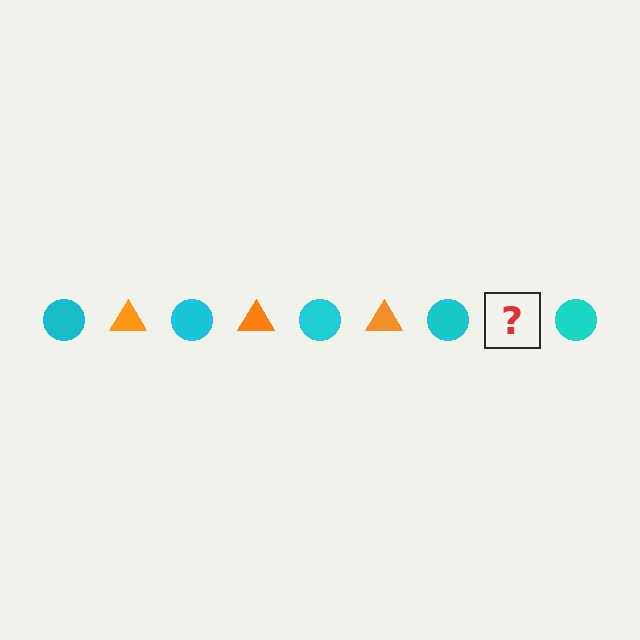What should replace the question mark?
The question mark should be replaced with an orange triangle.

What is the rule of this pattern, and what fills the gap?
The rule is that the pattern alternates between cyan circle and orange triangle. The gap should be filled with an orange triangle.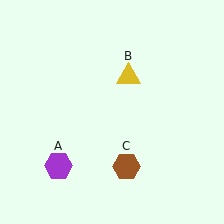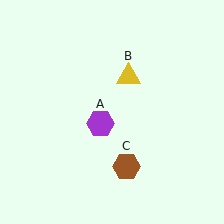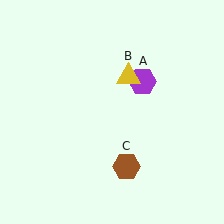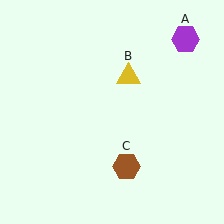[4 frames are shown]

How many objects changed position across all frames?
1 object changed position: purple hexagon (object A).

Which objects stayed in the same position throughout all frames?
Yellow triangle (object B) and brown hexagon (object C) remained stationary.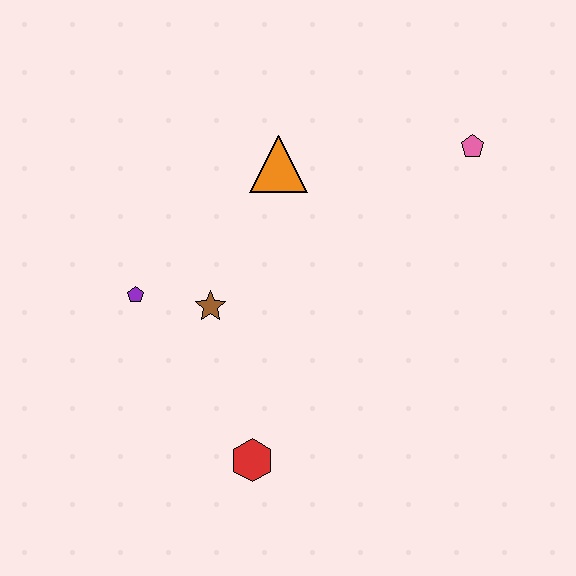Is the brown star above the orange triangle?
No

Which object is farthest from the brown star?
The pink pentagon is farthest from the brown star.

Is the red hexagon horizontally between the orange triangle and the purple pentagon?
Yes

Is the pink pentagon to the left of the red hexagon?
No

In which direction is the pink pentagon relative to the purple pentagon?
The pink pentagon is to the right of the purple pentagon.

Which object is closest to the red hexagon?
The brown star is closest to the red hexagon.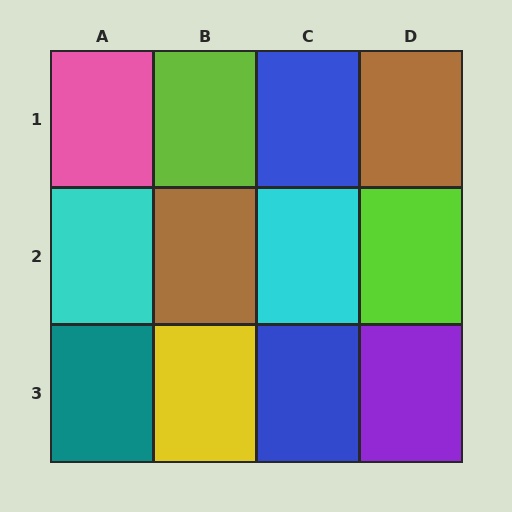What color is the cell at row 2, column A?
Cyan.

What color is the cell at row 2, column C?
Cyan.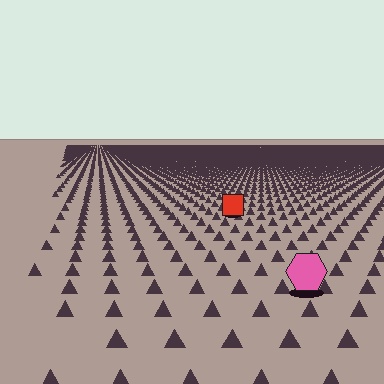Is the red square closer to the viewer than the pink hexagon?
No. The pink hexagon is closer — you can tell from the texture gradient: the ground texture is coarser near it.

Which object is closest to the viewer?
The pink hexagon is closest. The texture marks near it are larger and more spread out.